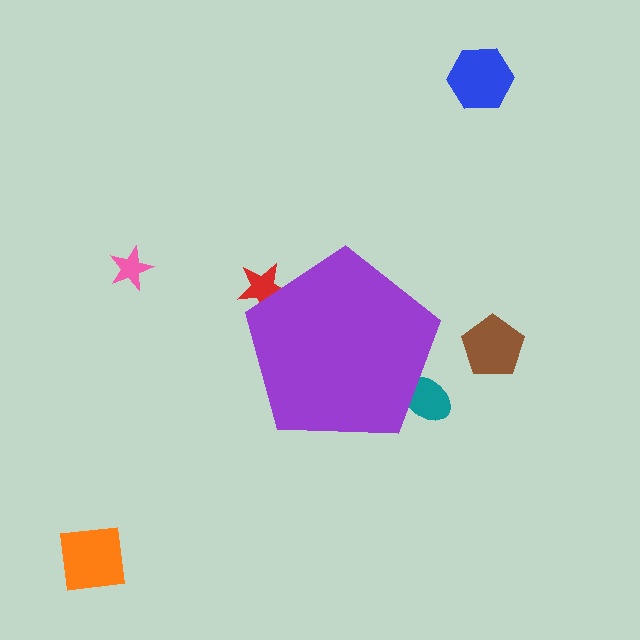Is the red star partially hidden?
Yes, the red star is partially hidden behind the purple pentagon.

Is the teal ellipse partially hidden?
Yes, the teal ellipse is partially hidden behind the purple pentagon.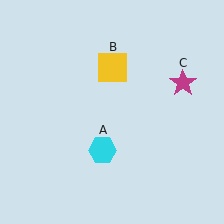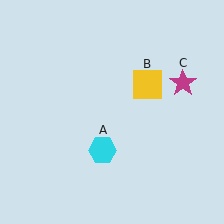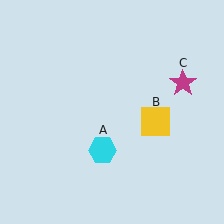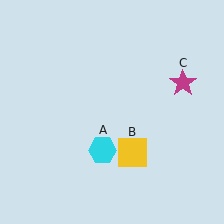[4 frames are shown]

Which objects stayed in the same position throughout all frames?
Cyan hexagon (object A) and magenta star (object C) remained stationary.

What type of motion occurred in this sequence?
The yellow square (object B) rotated clockwise around the center of the scene.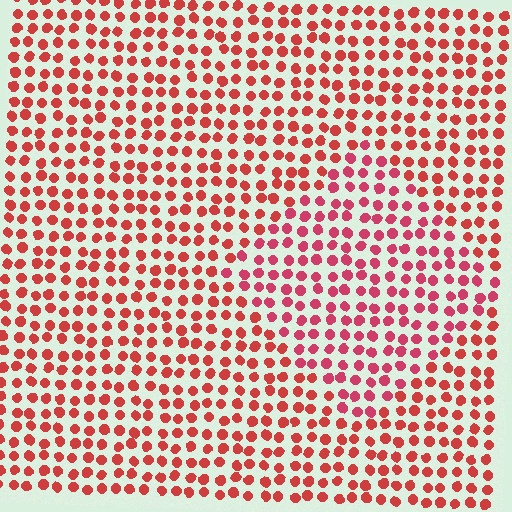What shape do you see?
I see a diamond.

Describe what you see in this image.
The image is filled with small red elements in a uniform arrangement. A diamond-shaped region is visible where the elements are tinted to a slightly different hue, forming a subtle color boundary.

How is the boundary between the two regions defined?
The boundary is defined purely by a slight shift in hue (about 18 degrees). Spacing, size, and orientation are identical on both sides.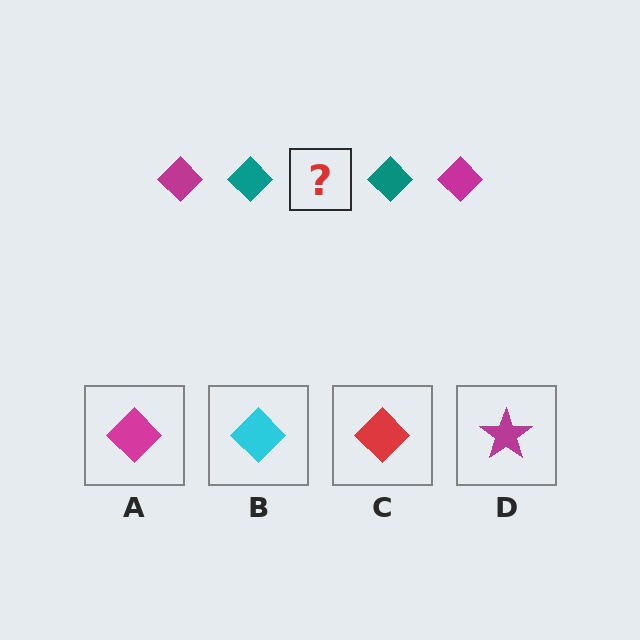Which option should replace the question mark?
Option A.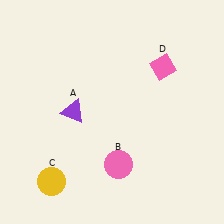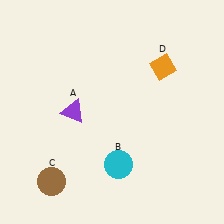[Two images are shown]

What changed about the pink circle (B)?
In Image 1, B is pink. In Image 2, it changed to cyan.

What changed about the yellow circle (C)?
In Image 1, C is yellow. In Image 2, it changed to brown.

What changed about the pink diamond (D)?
In Image 1, D is pink. In Image 2, it changed to orange.